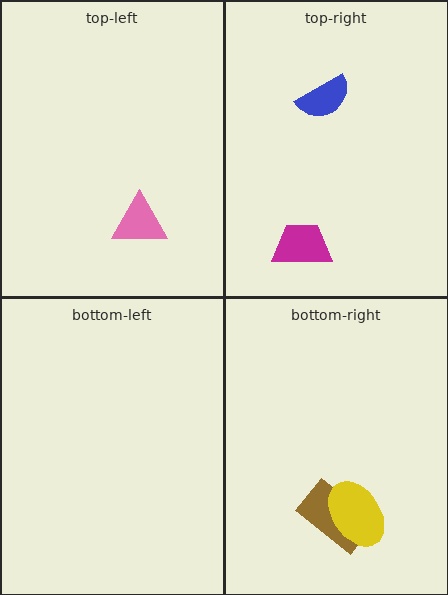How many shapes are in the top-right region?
2.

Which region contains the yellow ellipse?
The bottom-right region.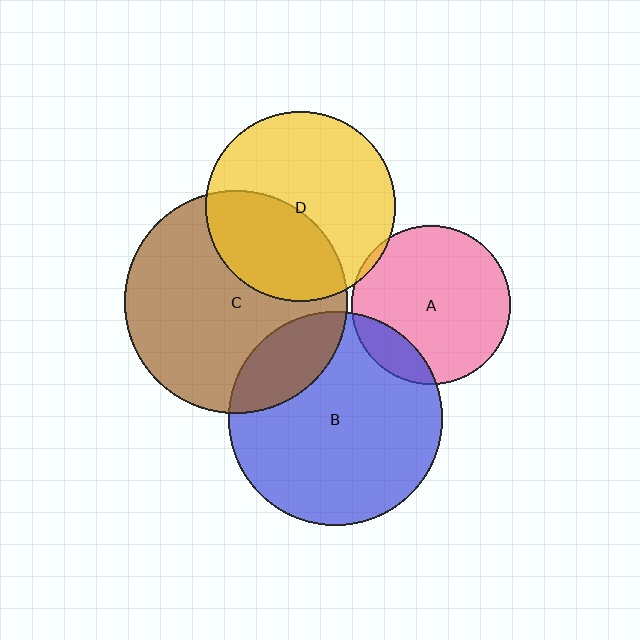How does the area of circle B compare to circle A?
Approximately 1.8 times.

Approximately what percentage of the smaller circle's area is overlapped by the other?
Approximately 15%.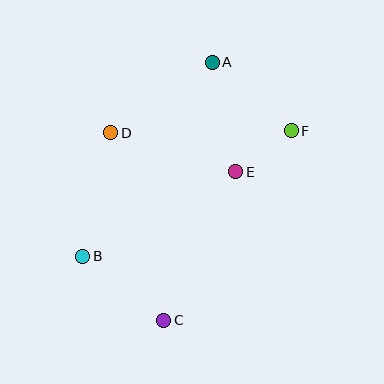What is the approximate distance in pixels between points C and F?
The distance between C and F is approximately 228 pixels.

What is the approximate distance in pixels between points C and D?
The distance between C and D is approximately 195 pixels.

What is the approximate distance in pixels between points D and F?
The distance between D and F is approximately 180 pixels.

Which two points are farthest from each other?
Points A and C are farthest from each other.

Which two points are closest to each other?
Points E and F are closest to each other.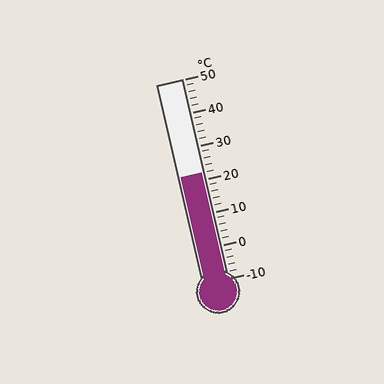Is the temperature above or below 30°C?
The temperature is below 30°C.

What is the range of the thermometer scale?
The thermometer scale ranges from -10°C to 50°C.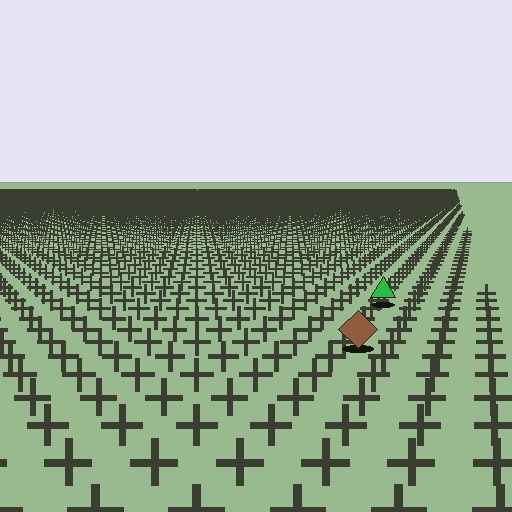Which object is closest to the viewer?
The brown diamond is closest. The texture marks near it are larger and more spread out.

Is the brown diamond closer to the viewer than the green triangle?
Yes. The brown diamond is closer — you can tell from the texture gradient: the ground texture is coarser near it.